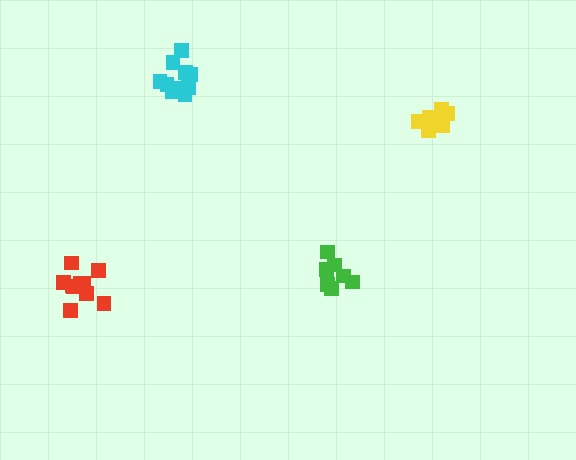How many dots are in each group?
Group 1: 10 dots, Group 2: 7 dots, Group 3: 10 dots, Group 4: 9 dots (36 total).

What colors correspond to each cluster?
The clusters are colored: cyan, green, red, yellow.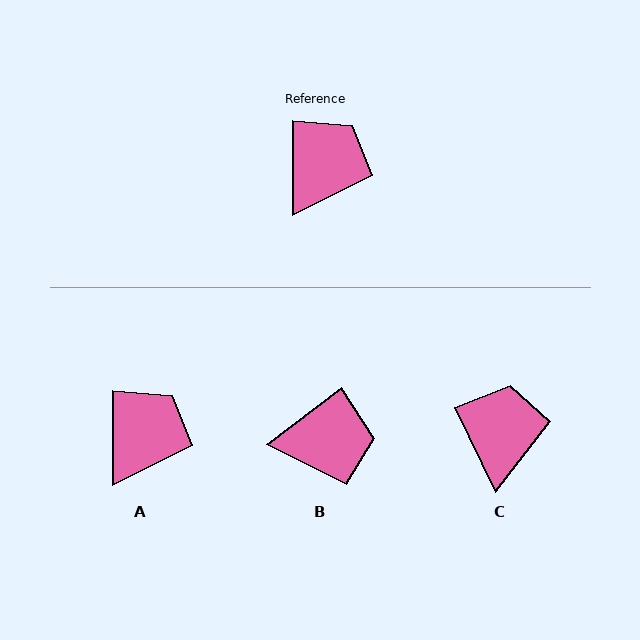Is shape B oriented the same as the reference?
No, it is off by about 53 degrees.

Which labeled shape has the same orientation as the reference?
A.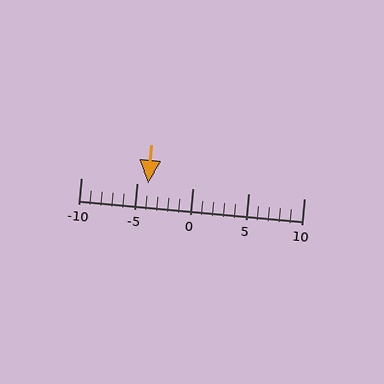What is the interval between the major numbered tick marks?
The major tick marks are spaced 5 units apart.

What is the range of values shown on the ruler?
The ruler shows values from -10 to 10.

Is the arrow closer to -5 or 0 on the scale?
The arrow is closer to -5.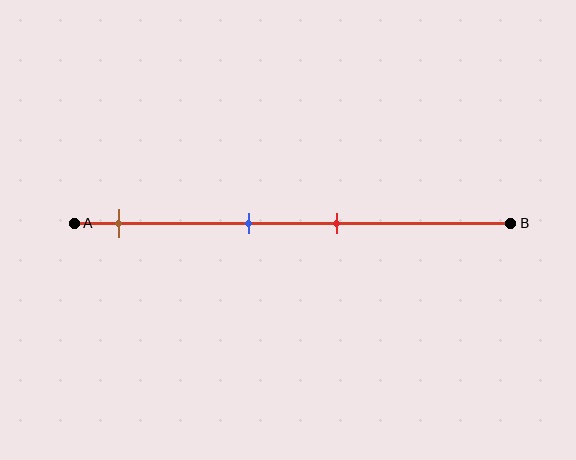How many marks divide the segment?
There are 3 marks dividing the segment.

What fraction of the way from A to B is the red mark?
The red mark is approximately 60% (0.6) of the way from A to B.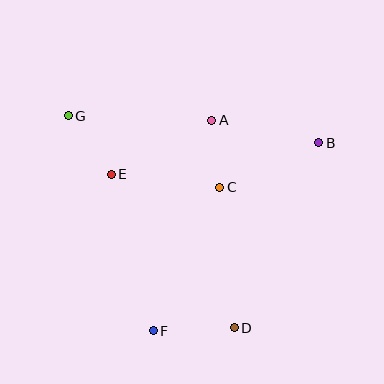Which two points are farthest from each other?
Points D and G are farthest from each other.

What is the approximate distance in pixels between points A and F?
The distance between A and F is approximately 218 pixels.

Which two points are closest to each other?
Points A and C are closest to each other.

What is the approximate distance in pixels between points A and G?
The distance between A and G is approximately 144 pixels.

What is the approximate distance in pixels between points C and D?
The distance between C and D is approximately 141 pixels.